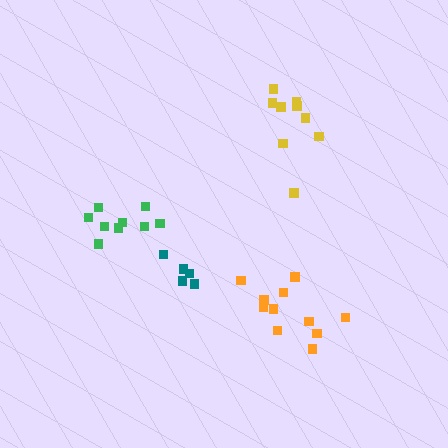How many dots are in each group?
Group 1: 11 dots, Group 2: 9 dots, Group 3: 9 dots, Group 4: 5 dots (34 total).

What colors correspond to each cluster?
The clusters are colored: orange, yellow, green, teal.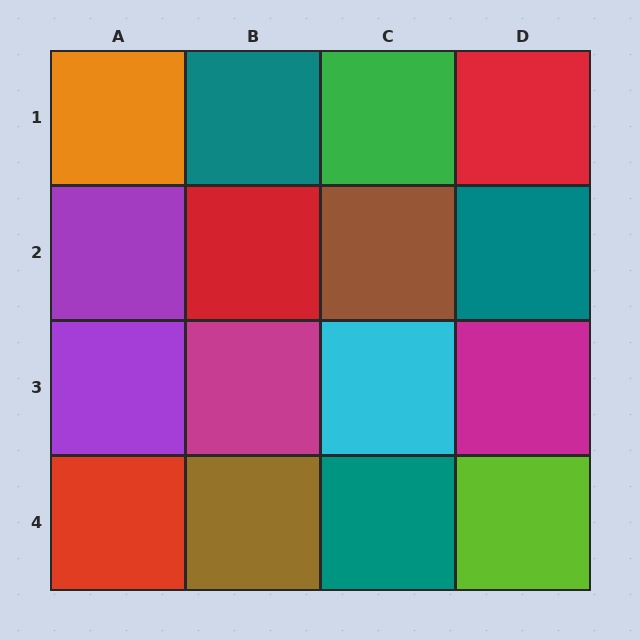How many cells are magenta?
2 cells are magenta.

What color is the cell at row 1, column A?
Orange.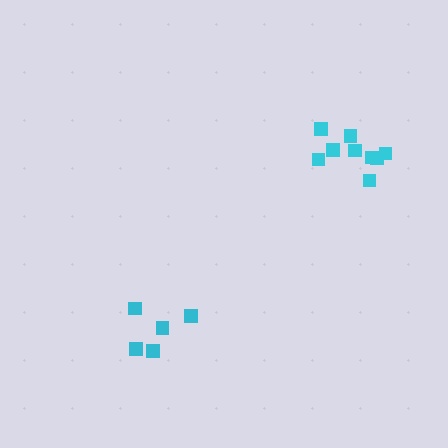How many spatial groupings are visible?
There are 2 spatial groupings.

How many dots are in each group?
Group 1: 9 dots, Group 2: 5 dots (14 total).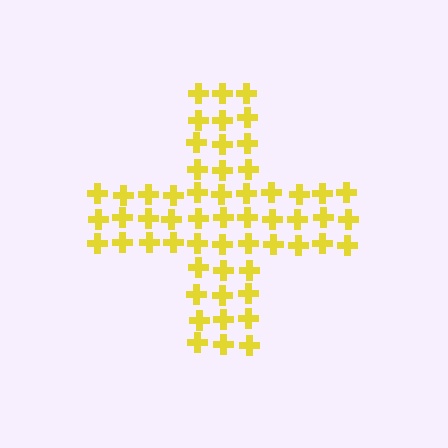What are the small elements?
The small elements are crosses.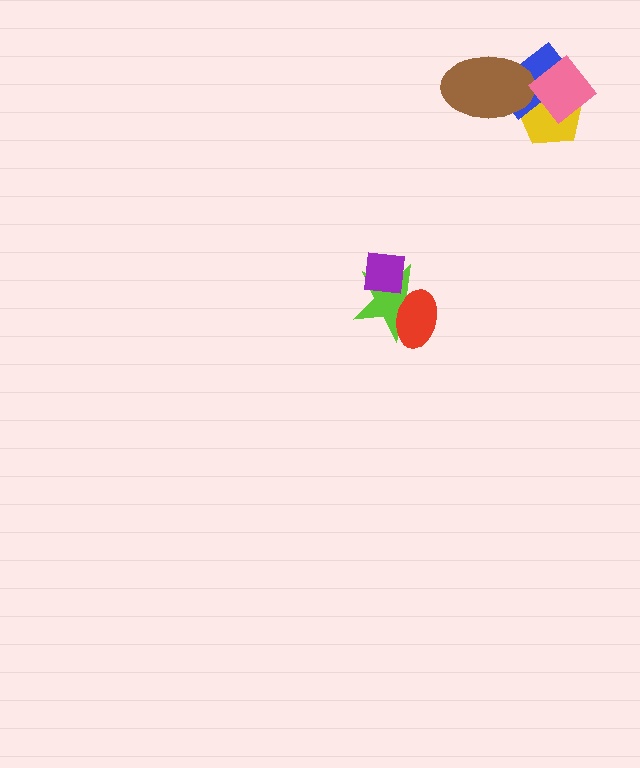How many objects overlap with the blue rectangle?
3 objects overlap with the blue rectangle.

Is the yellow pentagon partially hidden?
Yes, it is partially covered by another shape.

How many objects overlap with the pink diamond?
2 objects overlap with the pink diamond.